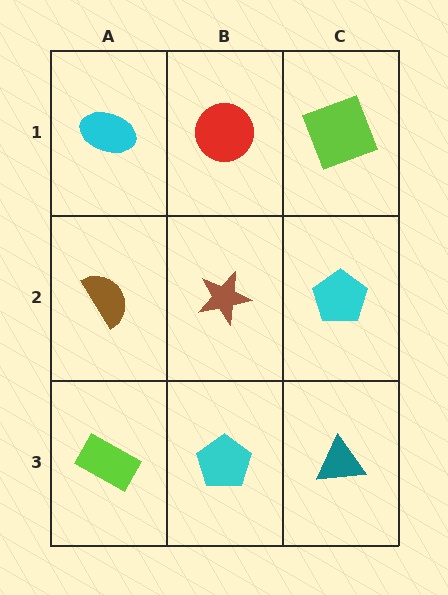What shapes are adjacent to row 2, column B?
A red circle (row 1, column B), a cyan pentagon (row 3, column B), a brown semicircle (row 2, column A), a cyan pentagon (row 2, column C).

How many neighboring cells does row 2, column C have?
3.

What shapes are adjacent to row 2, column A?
A cyan ellipse (row 1, column A), a lime rectangle (row 3, column A), a brown star (row 2, column B).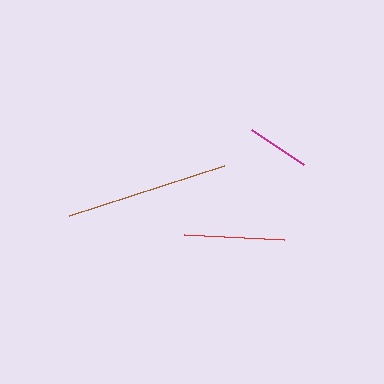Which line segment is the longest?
The brown line is the longest at approximately 162 pixels.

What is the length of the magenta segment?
The magenta segment is approximately 63 pixels long.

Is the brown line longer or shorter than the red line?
The brown line is longer than the red line.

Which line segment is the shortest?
The magenta line is the shortest at approximately 63 pixels.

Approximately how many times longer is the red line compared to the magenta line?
The red line is approximately 1.6 times the length of the magenta line.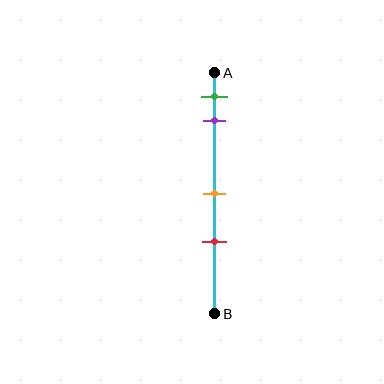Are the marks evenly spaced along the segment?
No, the marks are not evenly spaced.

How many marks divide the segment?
There are 4 marks dividing the segment.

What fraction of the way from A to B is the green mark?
The green mark is approximately 10% (0.1) of the way from A to B.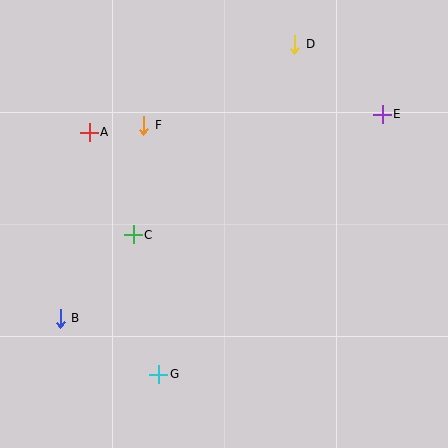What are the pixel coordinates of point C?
Point C is at (133, 235).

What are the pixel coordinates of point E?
Point E is at (382, 114).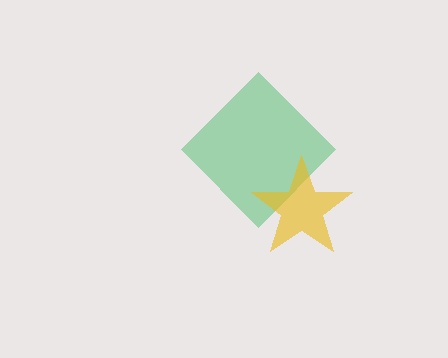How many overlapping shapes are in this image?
There are 2 overlapping shapes in the image.